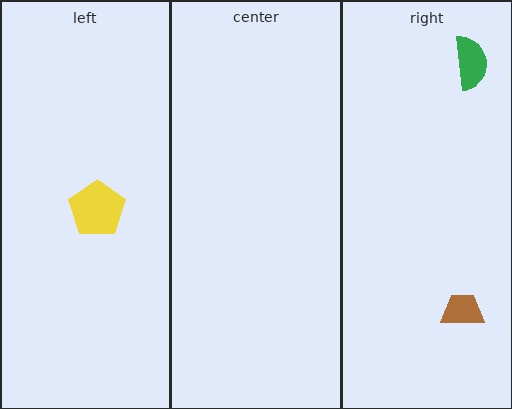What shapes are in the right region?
The green semicircle, the brown trapezoid.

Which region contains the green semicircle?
The right region.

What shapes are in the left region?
The yellow pentagon.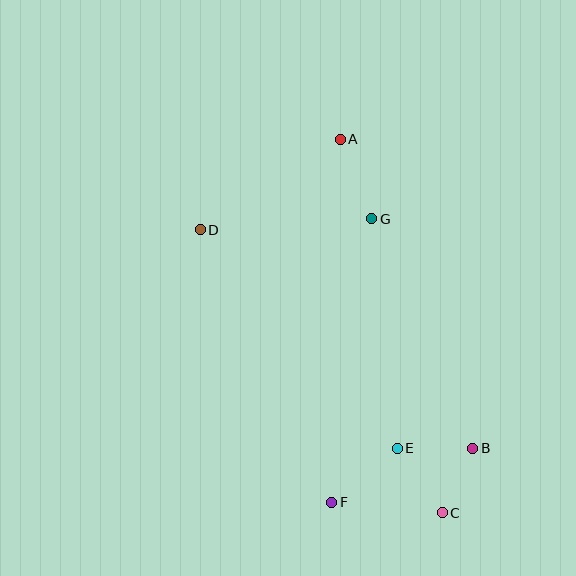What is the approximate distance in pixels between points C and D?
The distance between C and D is approximately 372 pixels.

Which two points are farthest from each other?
Points A and C are farthest from each other.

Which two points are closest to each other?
Points B and C are closest to each other.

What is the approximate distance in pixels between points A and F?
The distance between A and F is approximately 363 pixels.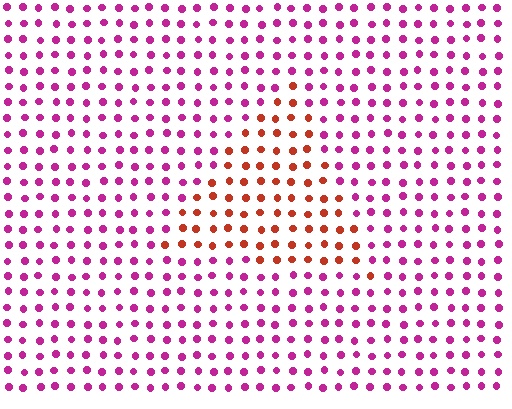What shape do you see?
I see a triangle.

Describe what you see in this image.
The image is filled with small magenta elements in a uniform arrangement. A triangle-shaped region is visible where the elements are tinted to a slightly different hue, forming a subtle color boundary.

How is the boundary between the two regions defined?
The boundary is defined purely by a slight shift in hue (about 52 degrees). Spacing, size, and orientation are identical on both sides.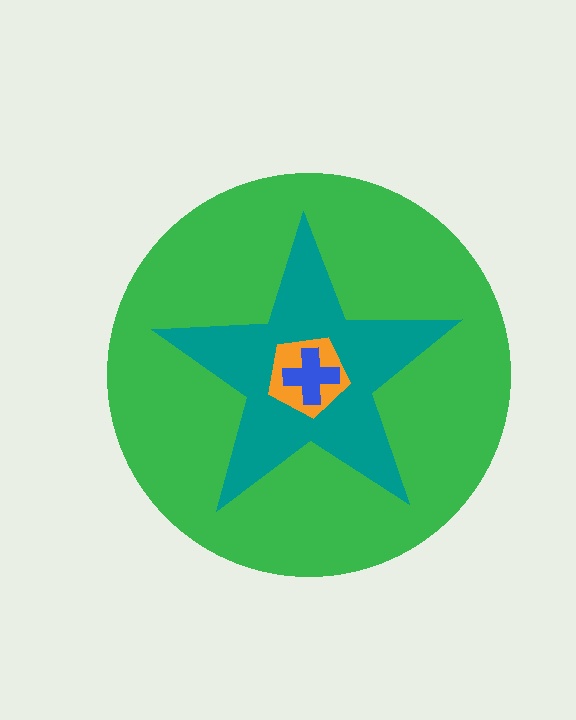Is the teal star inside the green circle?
Yes.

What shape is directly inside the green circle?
The teal star.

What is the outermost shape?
The green circle.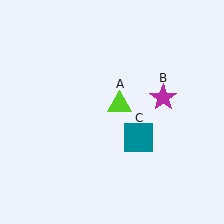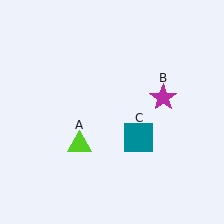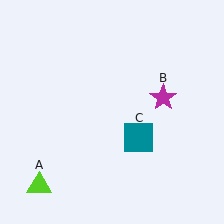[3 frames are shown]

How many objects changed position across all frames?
1 object changed position: lime triangle (object A).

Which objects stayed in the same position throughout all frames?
Magenta star (object B) and teal square (object C) remained stationary.